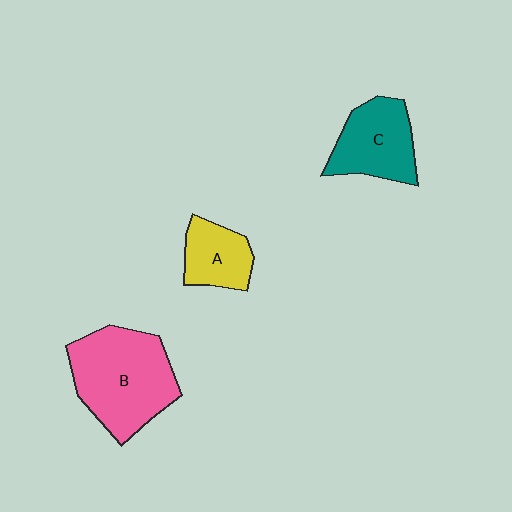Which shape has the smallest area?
Shape A (yellow).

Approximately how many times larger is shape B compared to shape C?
Approximately 1.5 times.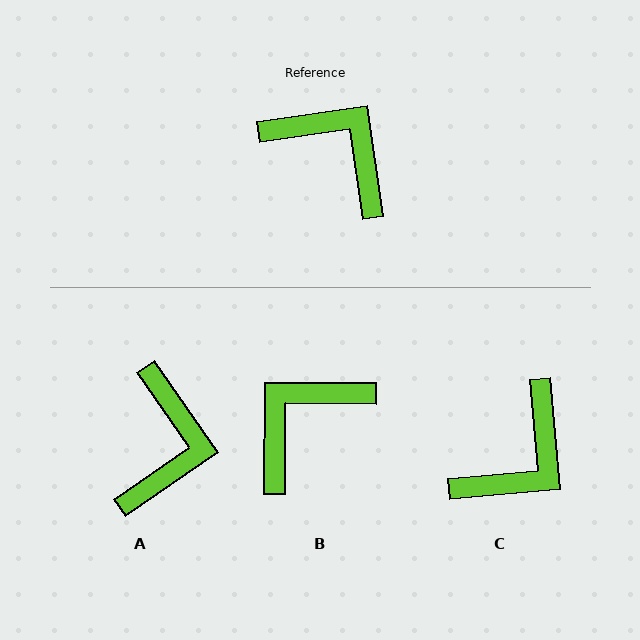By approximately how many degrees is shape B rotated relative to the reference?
Approximately 82 degrees counter-clockwise.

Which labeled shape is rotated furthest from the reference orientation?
C, about 93 degrees away.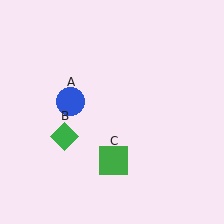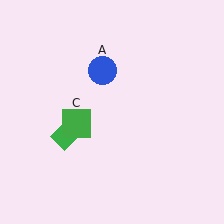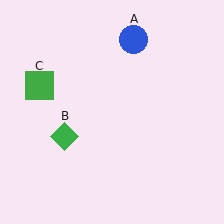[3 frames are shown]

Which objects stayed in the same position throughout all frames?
Green diamond (object B) remained stationary.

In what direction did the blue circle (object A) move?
The blue circle (object A) moved up and to the right.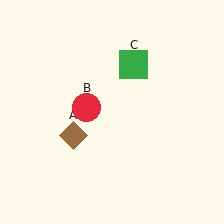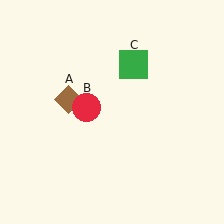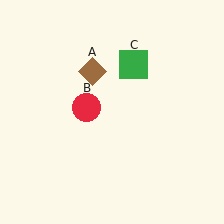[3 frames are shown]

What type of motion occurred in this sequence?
The brown diamond (object A) rotated clockwise around the center of the scene.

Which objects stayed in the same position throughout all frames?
Red circle (object B) and green square (object C) remained stationary.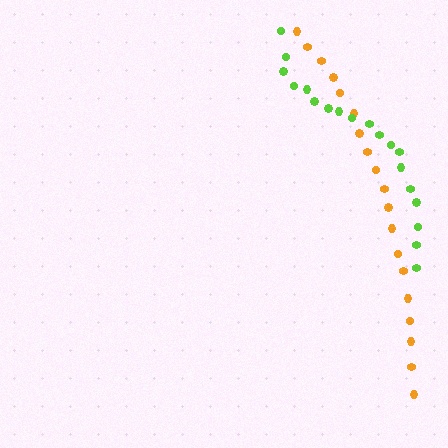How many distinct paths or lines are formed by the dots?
There are 2 distinct paths.